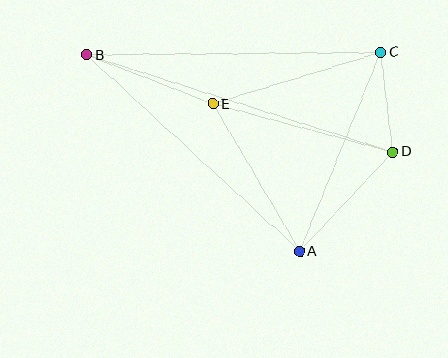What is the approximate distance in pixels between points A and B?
The distance between A and B is approximately 290 pixels.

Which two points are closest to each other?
Points C and D are closest to each other.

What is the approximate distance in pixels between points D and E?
The distance between D and E is approximately 186 pixels.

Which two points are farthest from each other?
Points B and D are farthest from each other.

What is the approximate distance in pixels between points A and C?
The distance between A and C is approximately 215 pixels.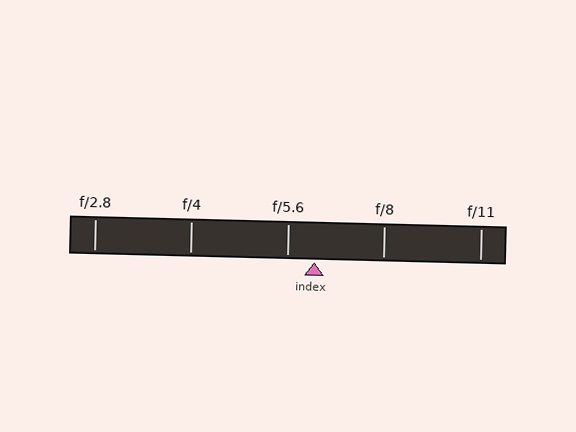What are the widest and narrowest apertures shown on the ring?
The widest aperture shown is f/2.8 and the narrowest is f/11.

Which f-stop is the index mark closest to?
The index mark is closest to f/5.6.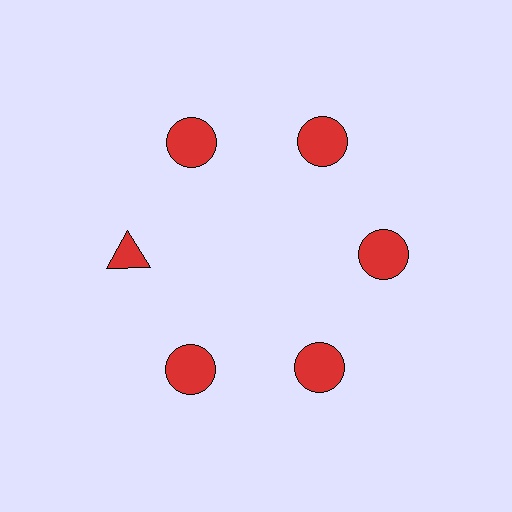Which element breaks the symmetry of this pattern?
The red triangle at roughly the 9 o'clock position breaks the symmetry. All other shapes are red circles.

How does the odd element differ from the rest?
It has a different shape: triangle instead of circle.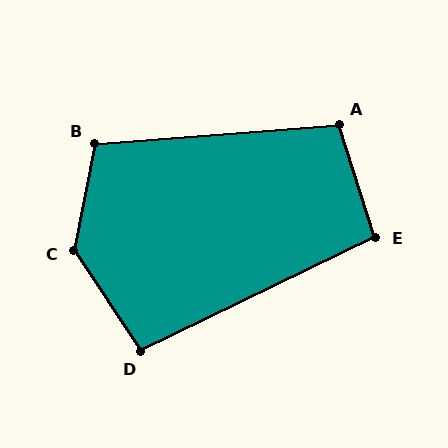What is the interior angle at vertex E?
Approximately 98 degrees (obtuse).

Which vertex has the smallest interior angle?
D, at approximately 98 degrees.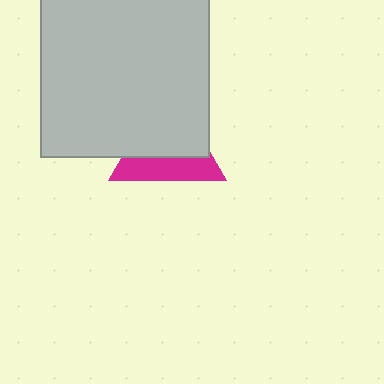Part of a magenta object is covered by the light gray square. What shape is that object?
It is a triangle.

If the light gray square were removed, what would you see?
You would see the complete magenta triangle.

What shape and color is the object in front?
The object in front is a light gray square.